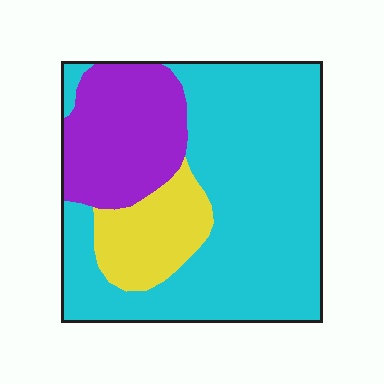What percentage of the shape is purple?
Purple takes up between a sixth and a third of the shape.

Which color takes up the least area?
Yellow, at roughly 15%.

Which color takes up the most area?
Cyan, at roughly 65%.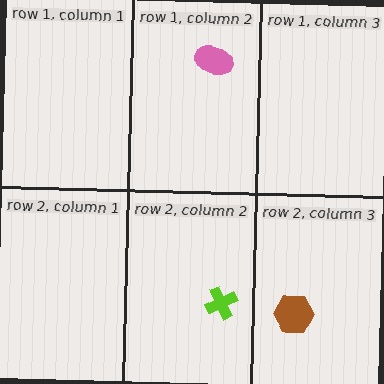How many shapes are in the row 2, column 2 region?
1.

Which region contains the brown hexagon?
The row 2, column 3 region.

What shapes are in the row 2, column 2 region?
The lime cross.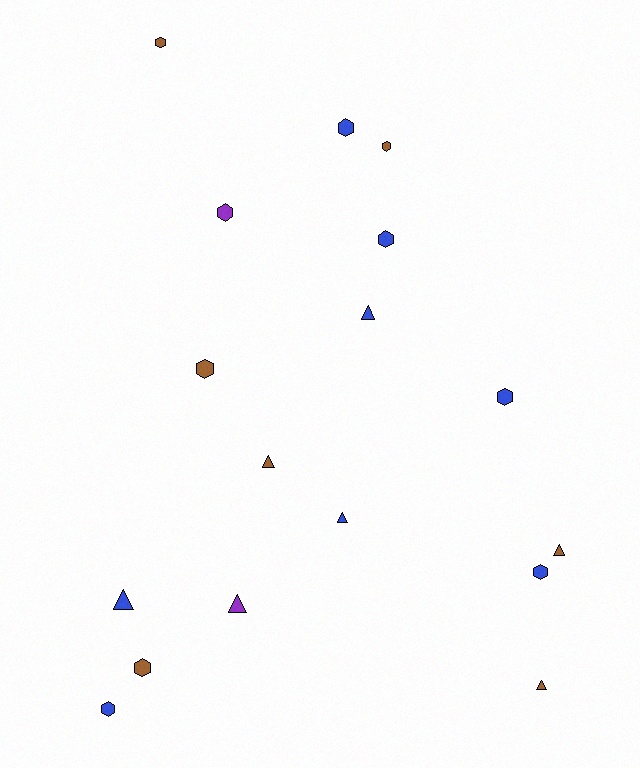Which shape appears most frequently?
Hexagon, with 10 objects.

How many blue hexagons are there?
There are 5 blue hexagons.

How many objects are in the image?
There are 17 objects.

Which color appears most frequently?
Blue, with 8 objects.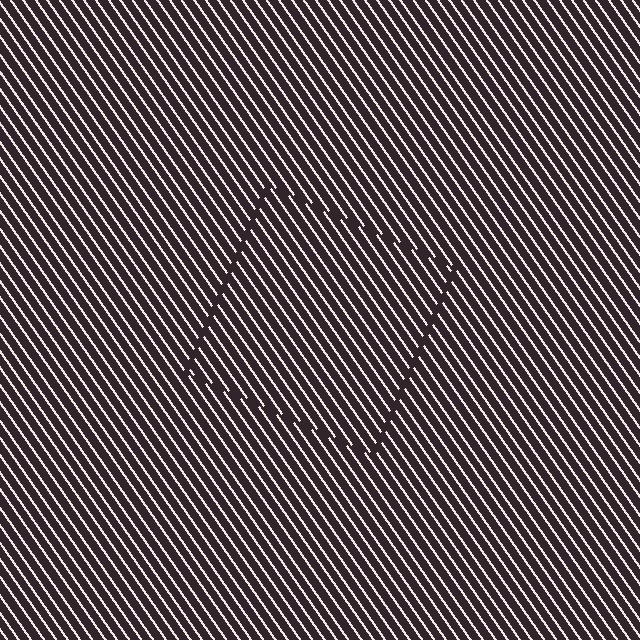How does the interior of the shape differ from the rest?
The interior of the shape contains the same grating, shifted by half a period — the contour is defined by the phase discontinuity where line-ends from the inner and outer gratings abut.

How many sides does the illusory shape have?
4 sides — the line-ends trace a square.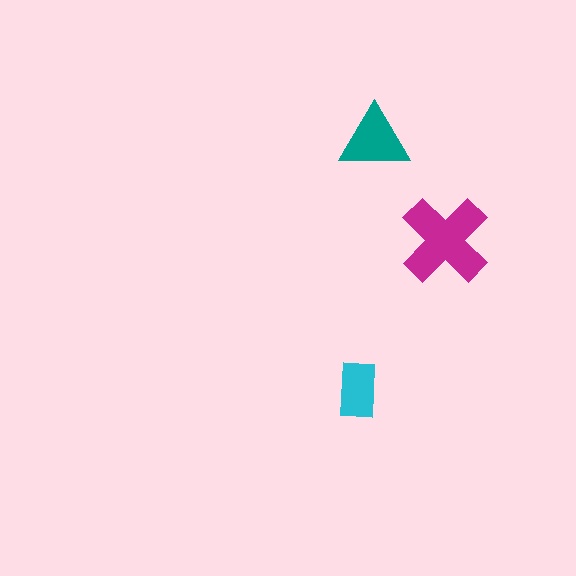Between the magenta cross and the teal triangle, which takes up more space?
The magenta cross.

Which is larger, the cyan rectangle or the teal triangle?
The teal triangle.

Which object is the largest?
The magenta cross.